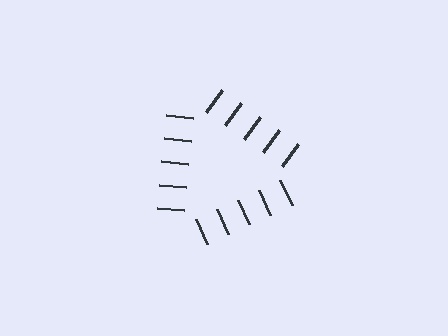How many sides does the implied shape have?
3 sides — the line-ends trace a triangle.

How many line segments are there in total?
15 — 5 along each of the 3 edges.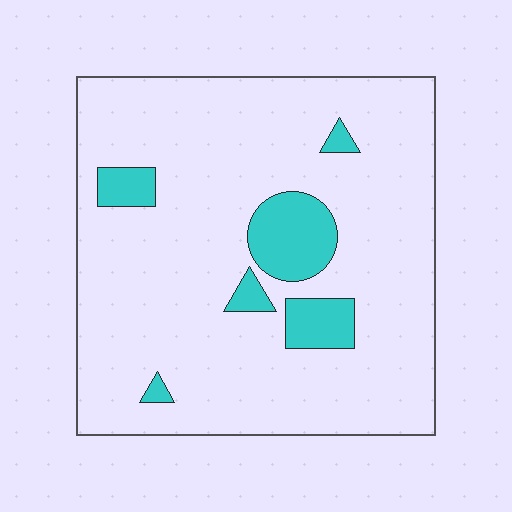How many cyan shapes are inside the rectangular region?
6.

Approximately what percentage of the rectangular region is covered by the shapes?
Approximately 10%.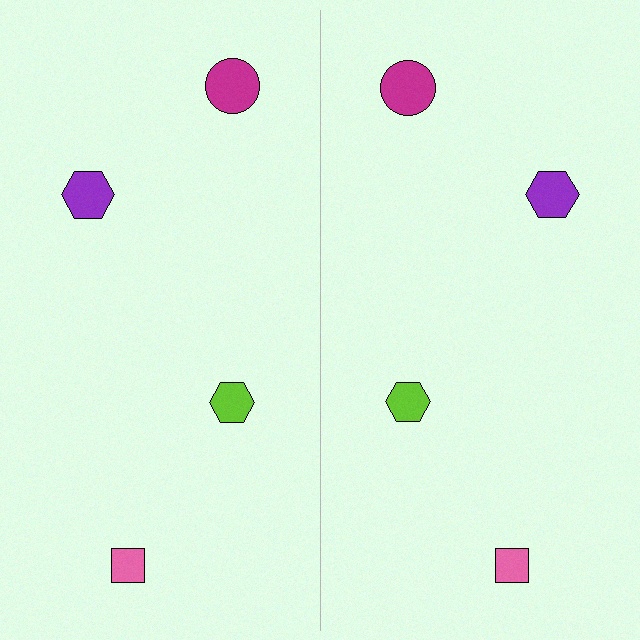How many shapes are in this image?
There are 8 shapes in this image.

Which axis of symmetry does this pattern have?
The pattern has a vertical axis of symmetry running through the center of the image.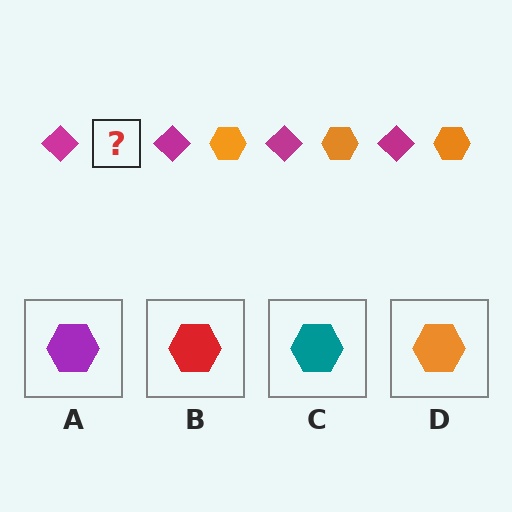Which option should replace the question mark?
Option D.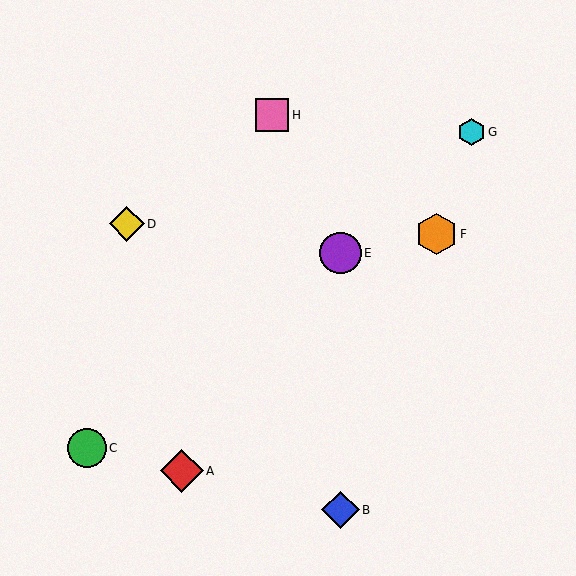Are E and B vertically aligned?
Yes, both are at x≈341.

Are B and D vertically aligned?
No, B is at x≈341 and D is at x≈127.